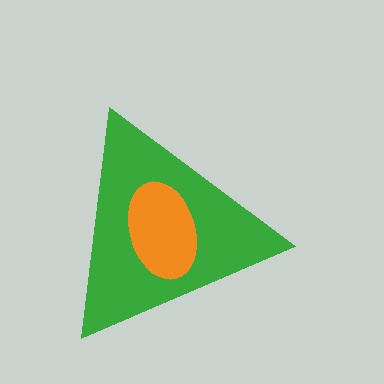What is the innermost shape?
The orange ellipse.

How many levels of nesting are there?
2.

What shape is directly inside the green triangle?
The orange ellipse.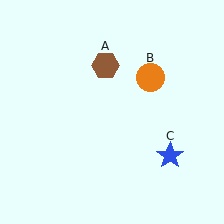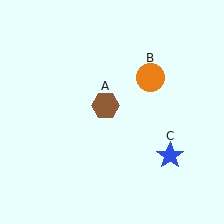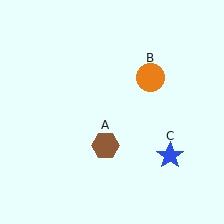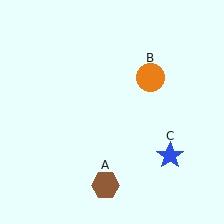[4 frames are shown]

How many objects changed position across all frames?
1 object changed position: brown hexagon (object A).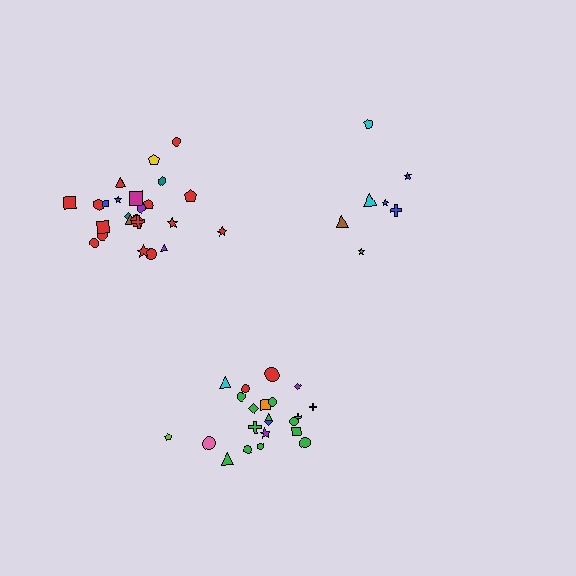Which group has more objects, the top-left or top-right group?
The top-left group.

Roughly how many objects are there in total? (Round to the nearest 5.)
Roughly 55 objects in total.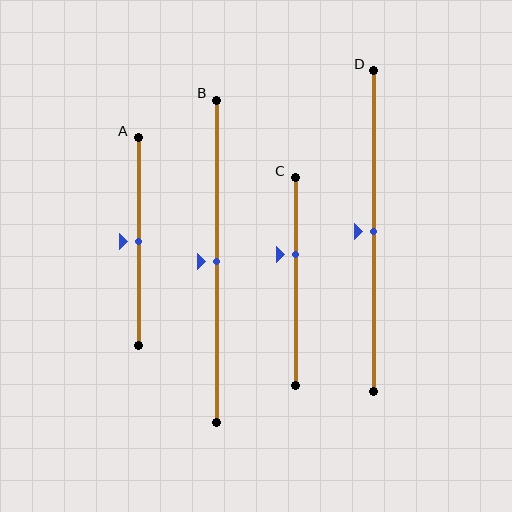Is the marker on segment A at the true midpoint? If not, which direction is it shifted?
Yes, the marker on segment A is at the true midpoint.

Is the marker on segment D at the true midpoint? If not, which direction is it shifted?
Yes, the marker on segment D is at the true midpoint.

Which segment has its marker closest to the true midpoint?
Segment A has its marker closest to the true midpoint.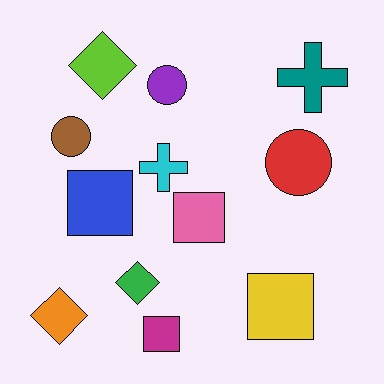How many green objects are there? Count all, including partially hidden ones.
There is 1 green object.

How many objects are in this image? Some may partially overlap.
There are 12 objects.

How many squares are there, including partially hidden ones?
There are 4 squares.